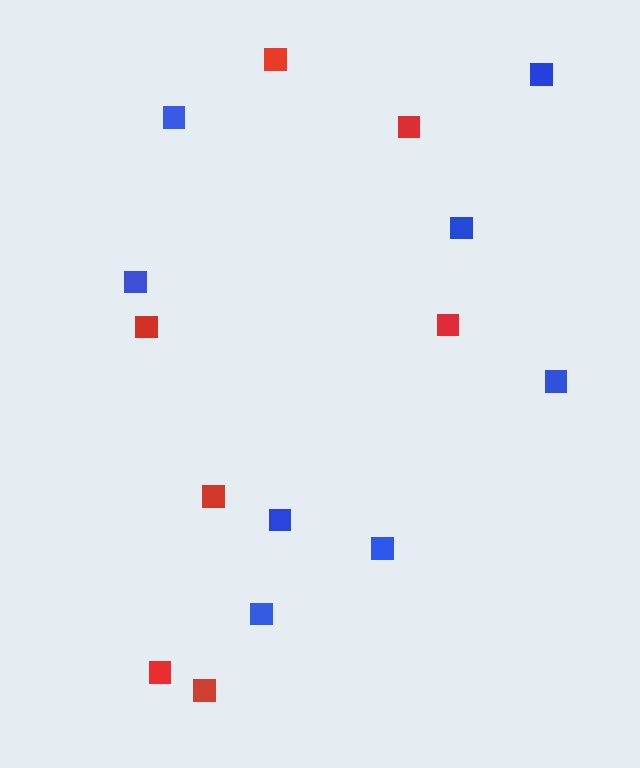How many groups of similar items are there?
There are 2 groups: one group of red squares (7) and one group of blue squares (8).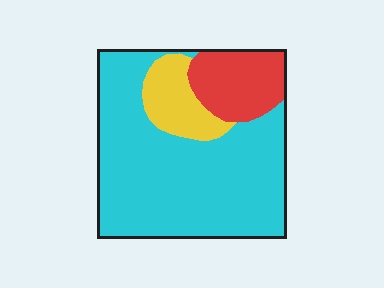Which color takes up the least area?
Yellow, at roughly 10%.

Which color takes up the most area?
Cyan, at roughly 70%.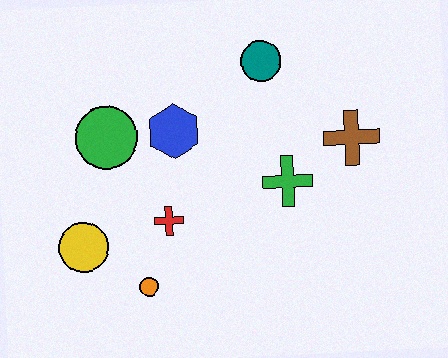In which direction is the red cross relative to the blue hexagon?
The red cross is below the blue hexagon.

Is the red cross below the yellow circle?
No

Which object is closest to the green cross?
The brown cross is closest to the green cross.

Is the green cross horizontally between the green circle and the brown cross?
Yes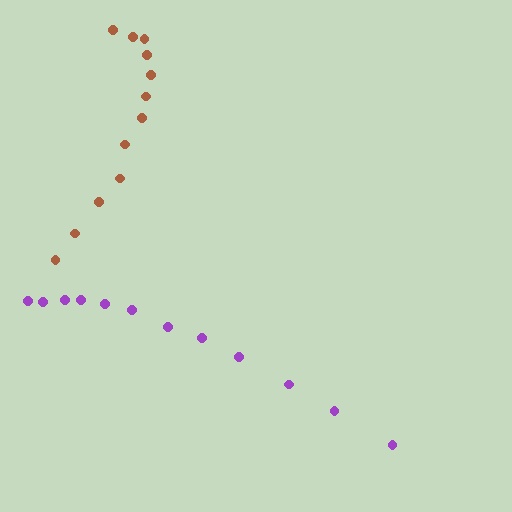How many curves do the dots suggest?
There are 2 distinct paths.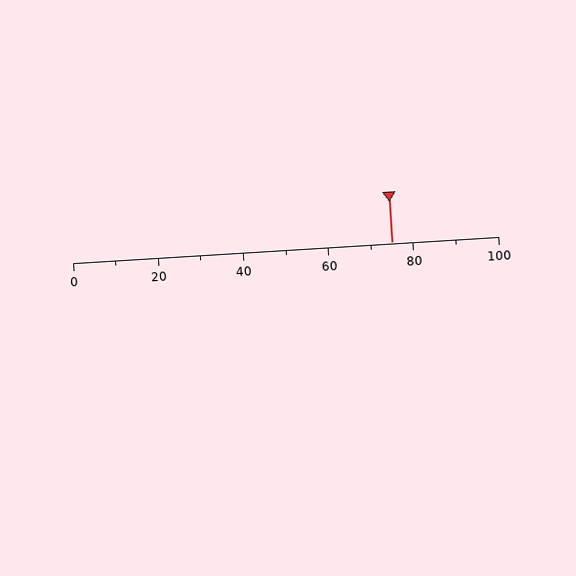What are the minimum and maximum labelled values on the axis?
The axis runs from 0 to 100.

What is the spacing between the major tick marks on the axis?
The major ticks are spaced 20 apart.